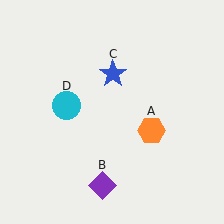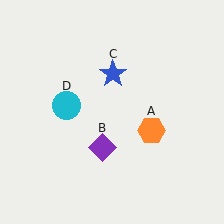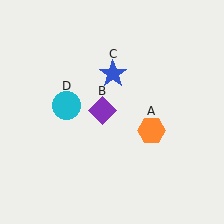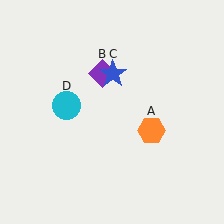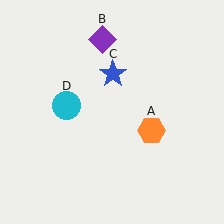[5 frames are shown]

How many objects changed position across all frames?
1 object changed position: purple diamond (object B).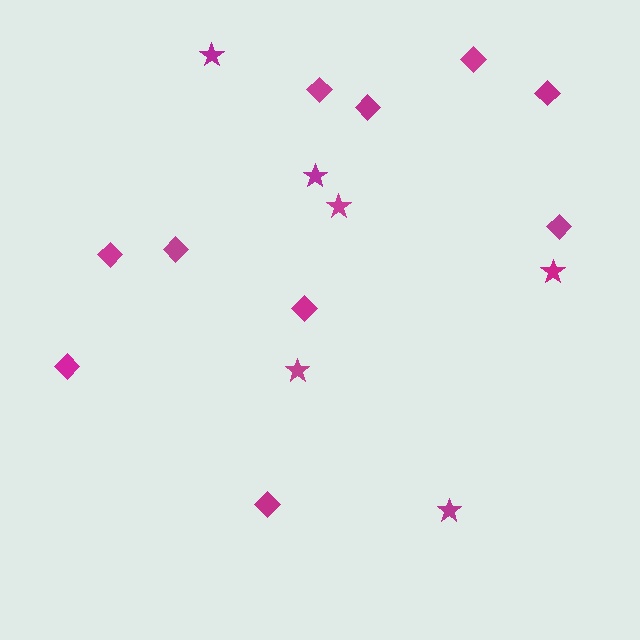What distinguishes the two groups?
There are 2 groups: one group of diamonds (10) and one group of stars (6).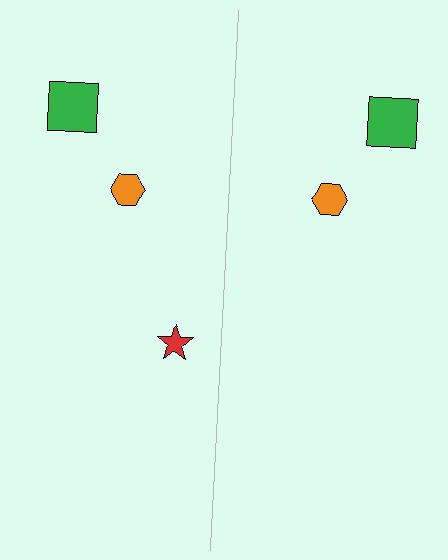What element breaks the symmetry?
A red star is missing from the right side.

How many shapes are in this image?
There are 5 shapes in this image.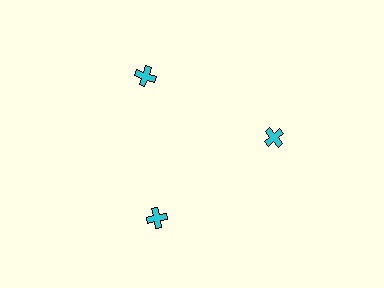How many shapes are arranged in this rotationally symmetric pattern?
There are 3 shapes, arranged in 3 groups of 1.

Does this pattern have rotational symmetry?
Yes, this pattern has 3-fold rotational symmetry. It looks the same after rotating 120 degrees around the center.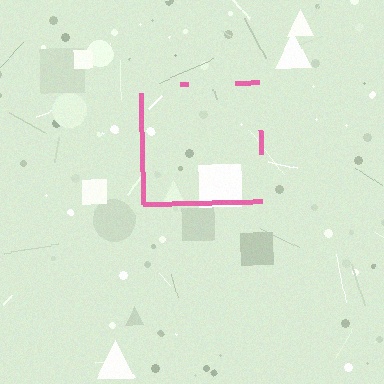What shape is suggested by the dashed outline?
The dashed outline suggests a square.